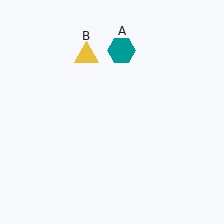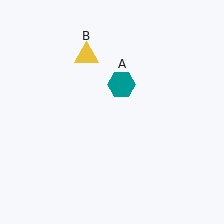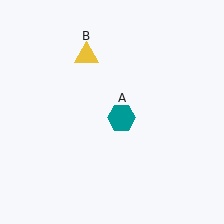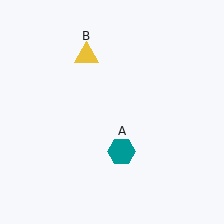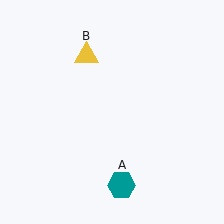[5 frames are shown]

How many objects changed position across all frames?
1 object changed position: teal hexagon (object A).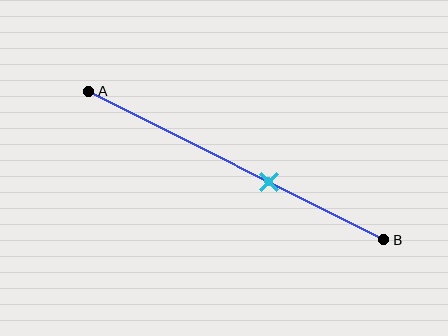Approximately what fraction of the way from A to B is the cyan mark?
The cyan mark is approximately 60% of the way from A to B.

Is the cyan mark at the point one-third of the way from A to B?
No, the mark is at about 60% from A, not at the 33% one-third point.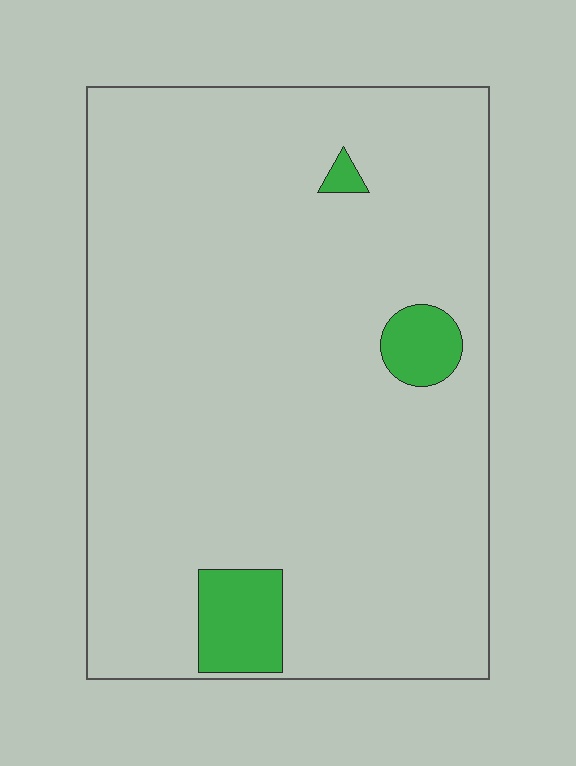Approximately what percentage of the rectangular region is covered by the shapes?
Approximately 5%.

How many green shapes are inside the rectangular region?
3.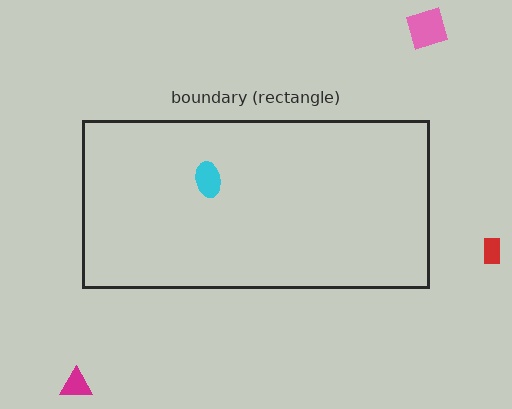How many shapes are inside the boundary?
1 inside, 3 outside.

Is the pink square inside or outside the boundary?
Outside.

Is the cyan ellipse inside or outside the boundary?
Inside.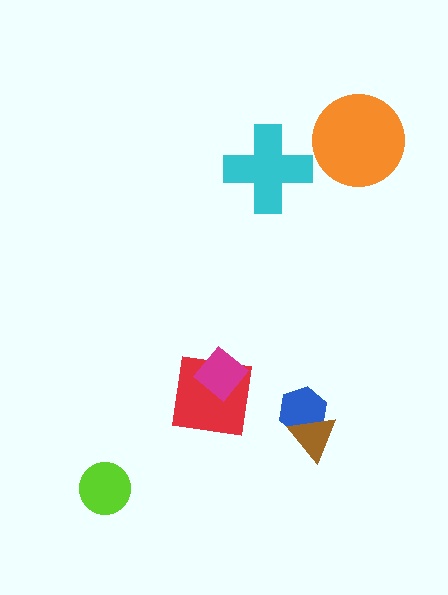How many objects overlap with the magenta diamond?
1 object overlaps with the magenta diamond.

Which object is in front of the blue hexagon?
The brown triangle is in front of the blue hexagon.